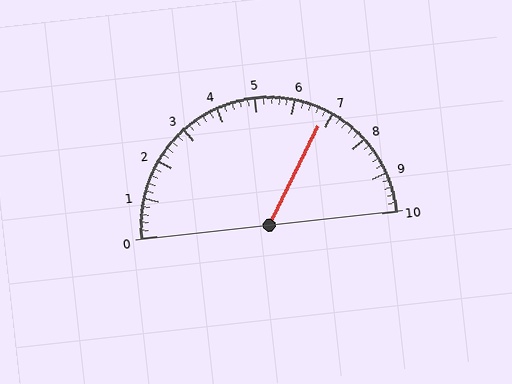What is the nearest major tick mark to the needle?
The nearest major tick mark is 7.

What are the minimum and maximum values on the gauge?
The gauge ranges from 0 to 10.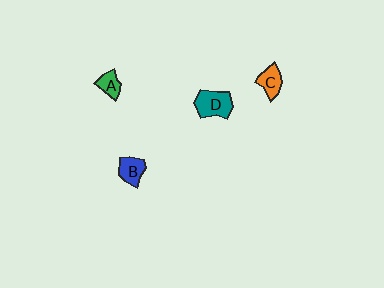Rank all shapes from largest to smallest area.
From largest to smallest: D (teal), B (blue), C (orange), A (green).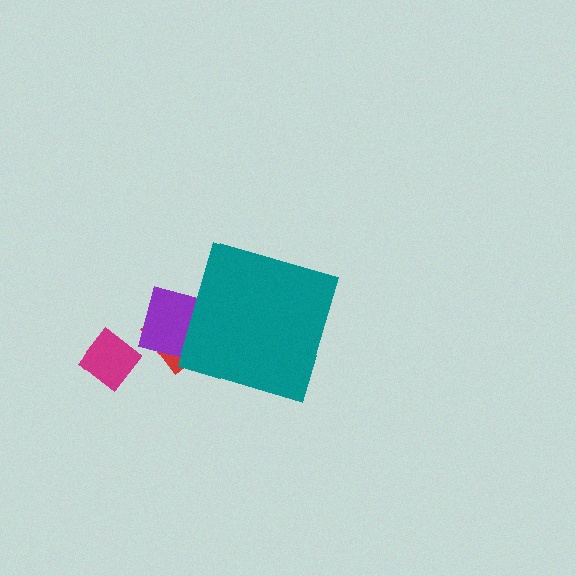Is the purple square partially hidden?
Yes, the purple square is partially hidden behind the teal diamond.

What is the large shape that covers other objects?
A teal diamond.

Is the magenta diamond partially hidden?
No, the magenta diamond is fully visible.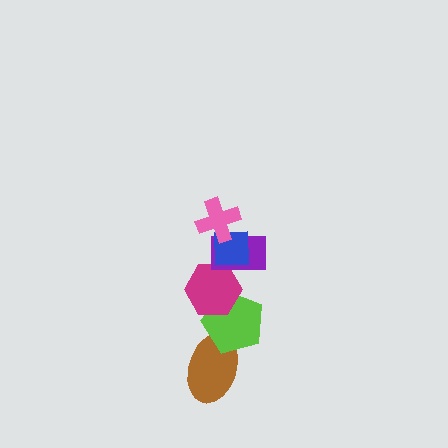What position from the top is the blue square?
The blue square is 2nd from the top.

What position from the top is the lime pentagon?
The lime pentagon is 5th from the top.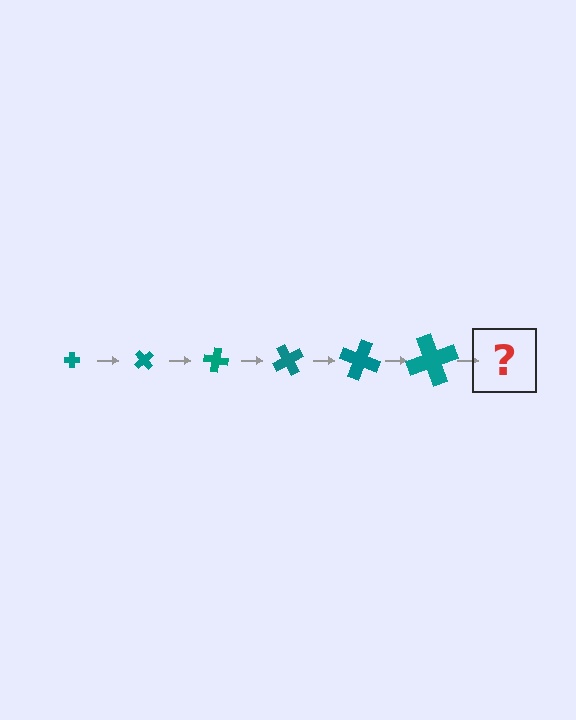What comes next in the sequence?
The next element should be a cross, larger than the previous one and rotated 300 degrees from the start.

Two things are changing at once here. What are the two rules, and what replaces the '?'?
The two rules are that the cross grows larger each step and it rotates 50 degrees each step. The '?' should be a cross, larger than the previous one and rotated 300 degrees from the start.